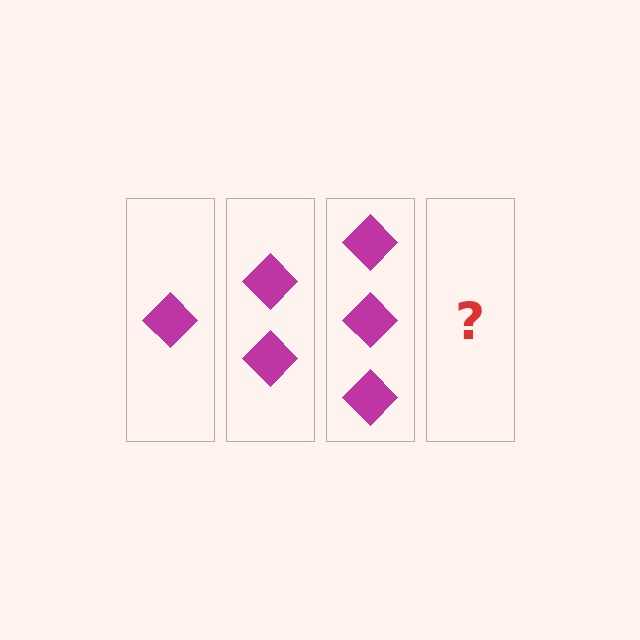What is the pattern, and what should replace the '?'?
The pattern is that each step adds one more diamond. The '?' should be 4 diamonds.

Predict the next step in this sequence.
The next step is 4 diamonds.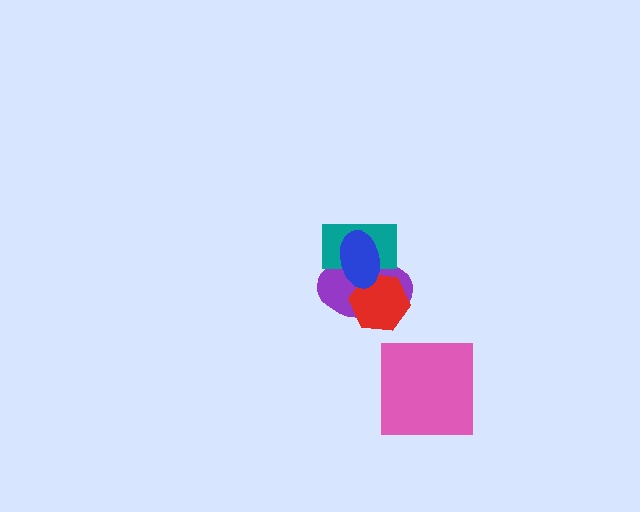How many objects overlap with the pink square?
0 objects overlap with the pink square.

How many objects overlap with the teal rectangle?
3 objects overlap with the teal rectangle.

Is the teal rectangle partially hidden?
Yes, it is partially covered by another shape.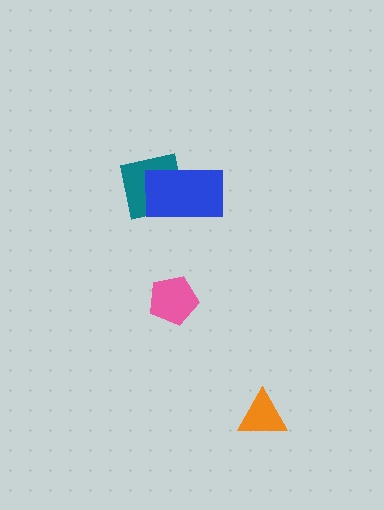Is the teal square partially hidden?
Yes, it is partially covered by another shape.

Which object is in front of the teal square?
The blue rectangle is in front of the teal square.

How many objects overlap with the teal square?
1 object overlaps with the teal square.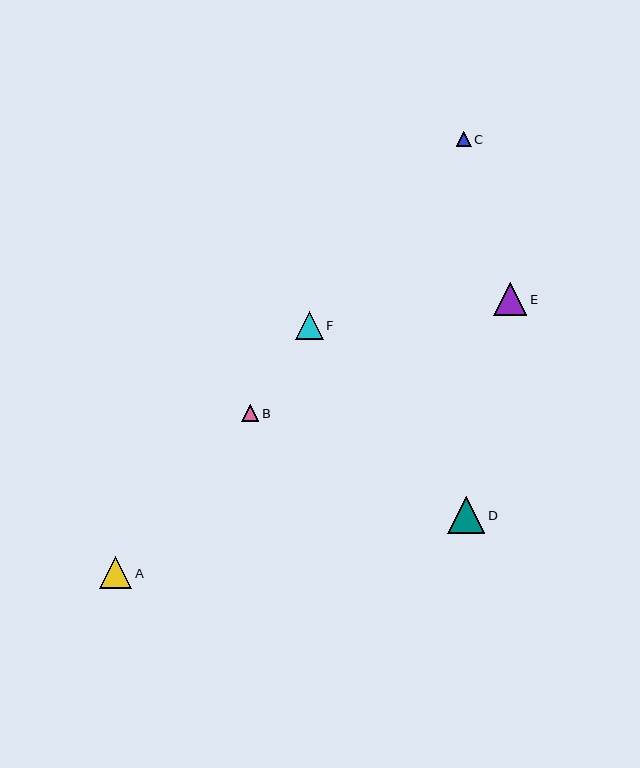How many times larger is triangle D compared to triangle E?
Triangle D is approximately 1.1 times the size of triangle E.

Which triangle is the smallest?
Triangle C is the smallest with a size of approximately 15 pixels.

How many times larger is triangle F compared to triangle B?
Triangle F is approximately 1.6 times the size of triangle B.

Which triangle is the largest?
Triangle D is the largest with a size of approximately 37 pixels.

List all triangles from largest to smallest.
From largest to smallest: D, E, A, F, B, C.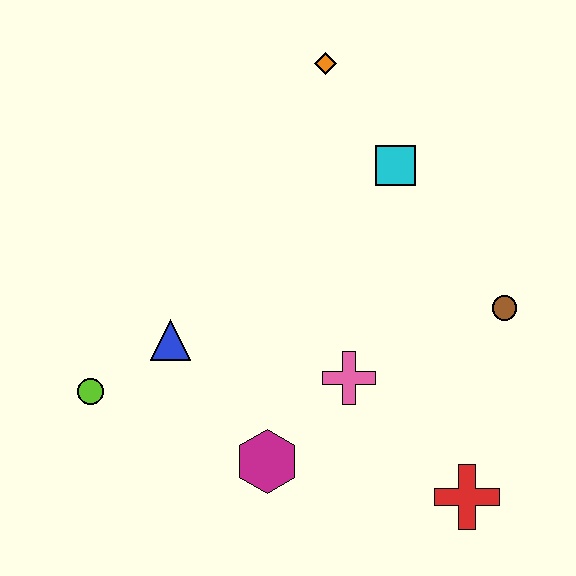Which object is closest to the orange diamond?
The cyan square is closest to the orange diamond.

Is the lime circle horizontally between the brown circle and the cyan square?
No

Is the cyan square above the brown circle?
Yes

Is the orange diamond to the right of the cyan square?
No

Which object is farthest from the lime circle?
The brown circle is farthest from the lime circle.